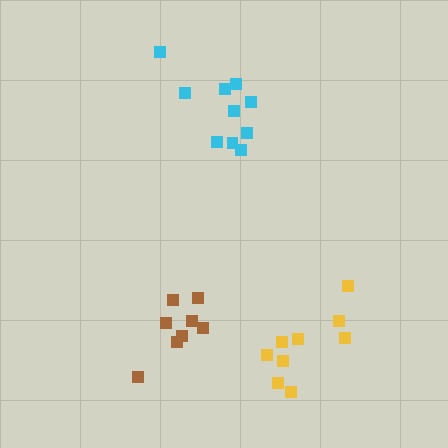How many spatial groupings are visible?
There are 3 spatial groupings.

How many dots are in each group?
Group 1: 10 dots, Group 2: 8 dots, Group 3: 9 dots (27 total).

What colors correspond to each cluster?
The clusters are colored: cyan, brown, yellow.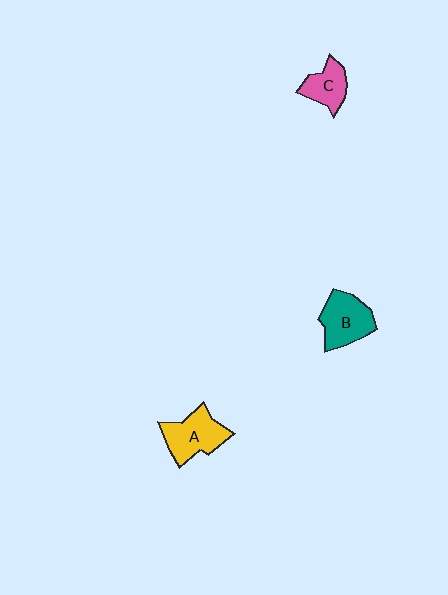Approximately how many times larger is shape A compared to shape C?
Approximately 1.5 times.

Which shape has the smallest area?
Shape C (pink).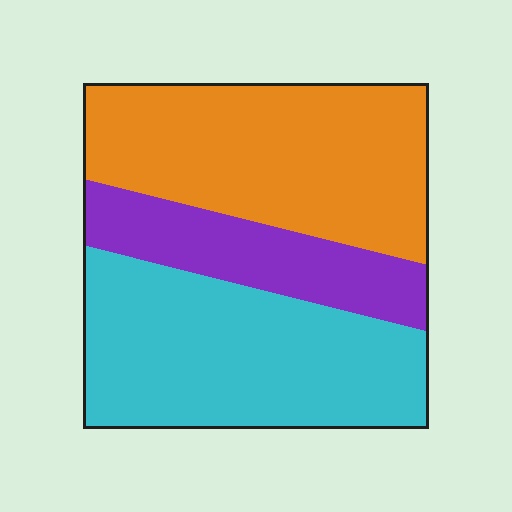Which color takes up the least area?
Purple, at roughly 20%.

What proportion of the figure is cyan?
Cyan covers roughly 40% of the figure.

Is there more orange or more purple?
Orange.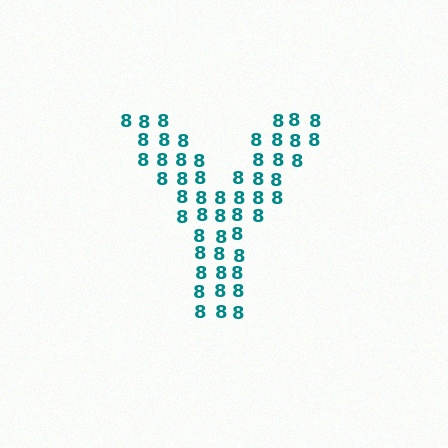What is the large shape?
The large shape is the letter Y.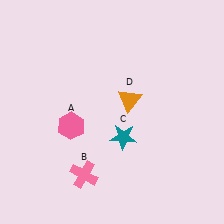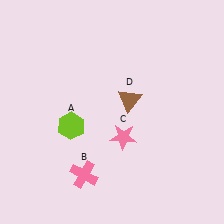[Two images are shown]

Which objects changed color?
A changed from pink to lime. C changed from teal to pink. D changed from orange to brown.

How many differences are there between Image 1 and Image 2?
There are 3 differences between the two images.